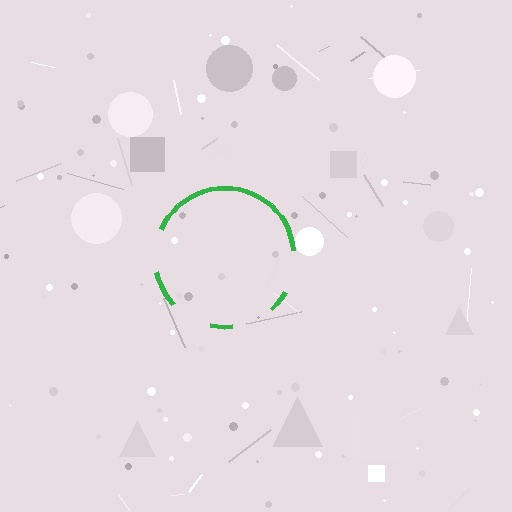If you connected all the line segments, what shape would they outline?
They would outline a circle.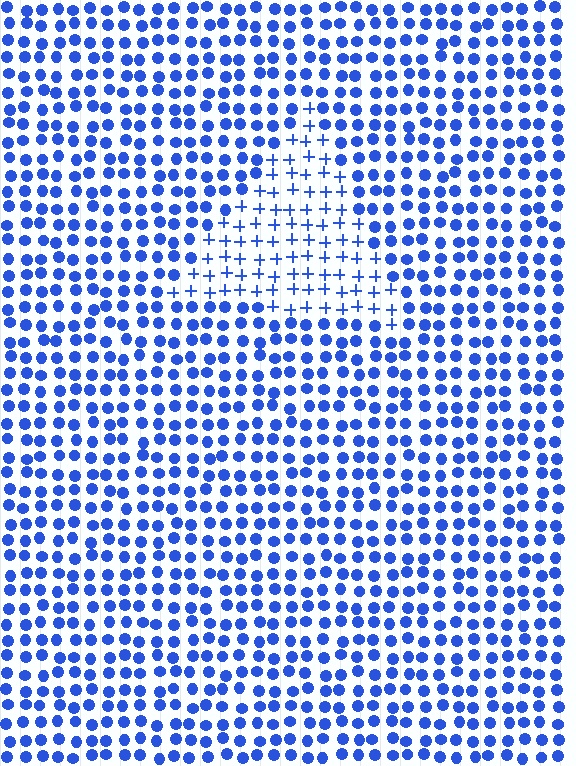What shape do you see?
I see a triangle.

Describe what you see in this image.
The image is filled with small blue elements arranged in a uniform grid. A triangle-shaped region contains plus signs, while the surrounding area contains circles. The boundary is defined purely by the change in element shape.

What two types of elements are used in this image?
The image uses plus signs inside the triangle region and circles outside it.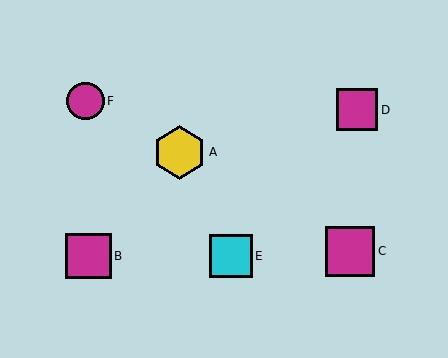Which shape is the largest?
The yellow hexagon (labeled A) is the largest.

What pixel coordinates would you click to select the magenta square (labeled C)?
Click at (350, 251) to select the magenta square C.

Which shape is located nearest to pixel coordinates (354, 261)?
The magenta square (labeled C) at (350, 251) is nearest to that location.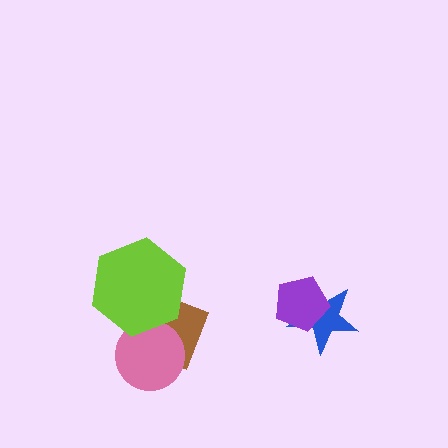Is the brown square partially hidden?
Yes, it is partially covered by another shape.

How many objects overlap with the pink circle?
2 objects overlap with the pink circle.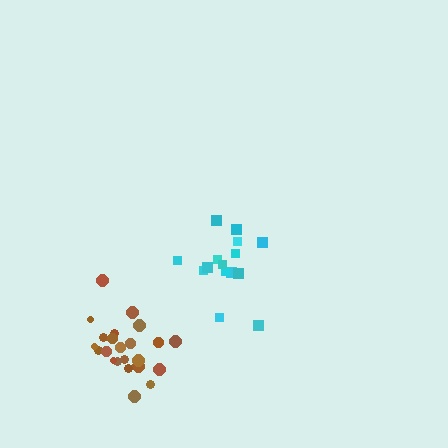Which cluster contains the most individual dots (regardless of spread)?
Brown (23).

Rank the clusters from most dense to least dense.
brown, cyan.